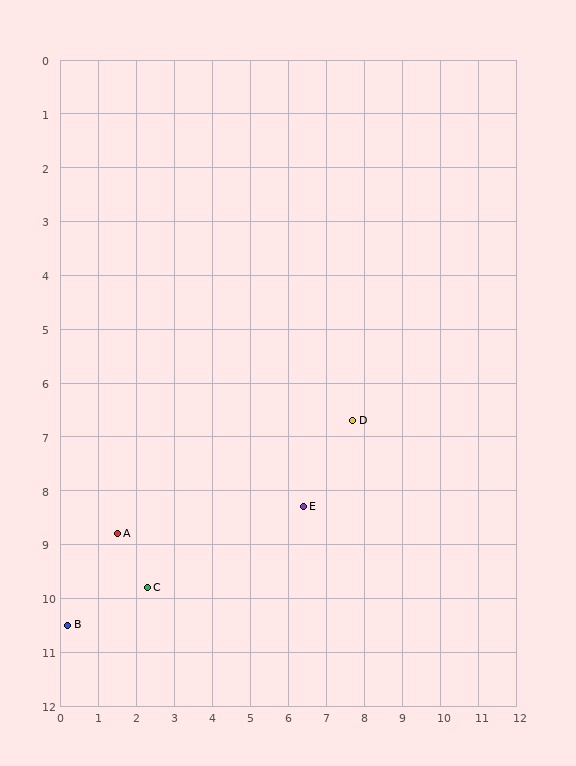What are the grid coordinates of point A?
Point A is at approximately (1.5, 8.8).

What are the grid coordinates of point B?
Point B is at approximately (0.2, 10.5).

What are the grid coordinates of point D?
Point D is at approximately (7.7, 6.7).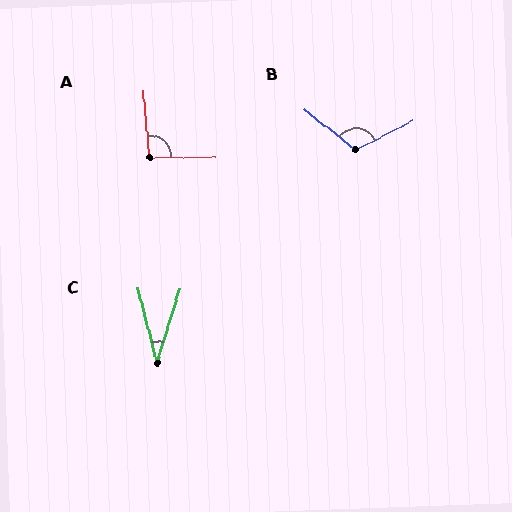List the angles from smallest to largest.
C (32°), A (95°), B (115°).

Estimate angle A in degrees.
Approximately 95 degrees.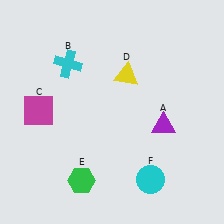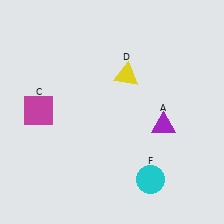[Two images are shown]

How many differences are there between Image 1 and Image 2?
There are 2 differences between the two images.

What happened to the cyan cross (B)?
The cyan cross (B) was removed in Image 2. It was in the top-left area of Image 1.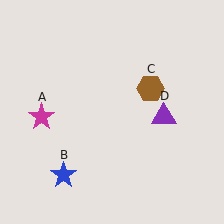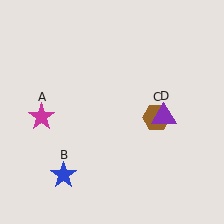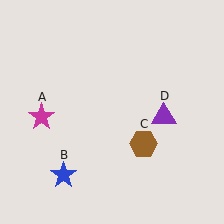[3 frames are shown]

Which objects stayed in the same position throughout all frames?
Magenta star (object A) and blue star (object B) and purple triangle (object D) remained stationary.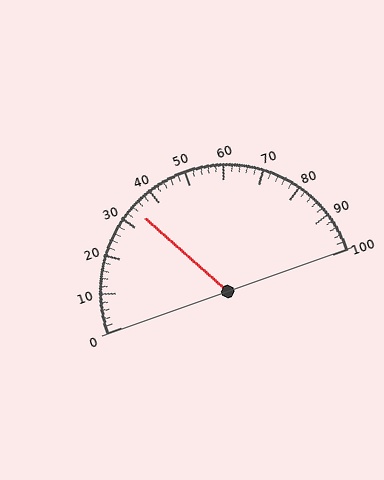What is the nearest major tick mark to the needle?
The nearest major tick mark is 30.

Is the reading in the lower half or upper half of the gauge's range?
The reading is in the lower half of the range (0 to 100).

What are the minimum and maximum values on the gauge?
The gauge ranges from 0 to 100.